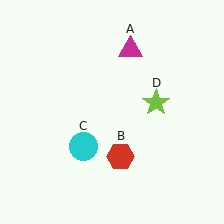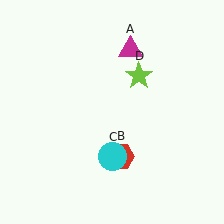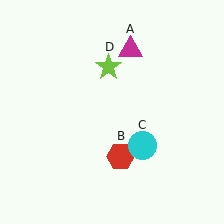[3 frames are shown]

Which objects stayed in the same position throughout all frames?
Magenta triangle (object A) and red hexagon (object B) remained stationary.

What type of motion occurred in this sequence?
The cyan circle (object C), lime star (object D) rotated counterclockwise around the center of the scene.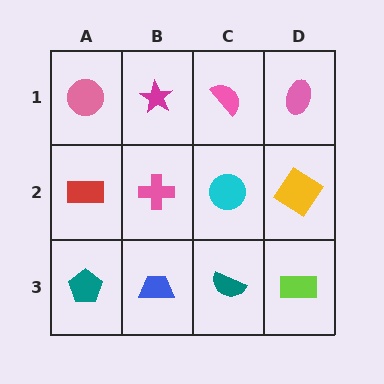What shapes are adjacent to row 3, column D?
A yellow diamond (row 2, column D), a teal semicircle (row 3, column C).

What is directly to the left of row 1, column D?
A pink semicircle.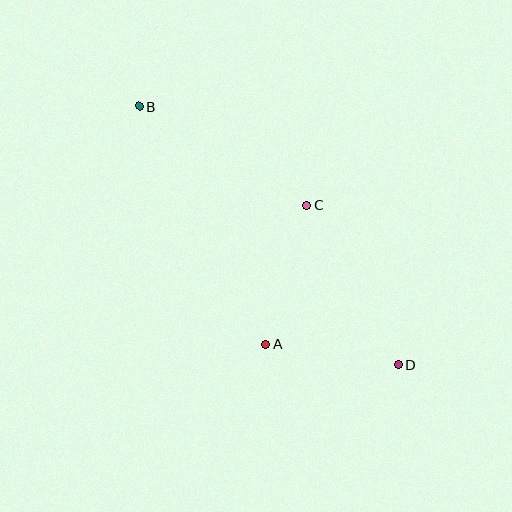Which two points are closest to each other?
Points A and D are closest to each other.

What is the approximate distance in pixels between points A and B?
The distance between A and B is approximately 270 pixels.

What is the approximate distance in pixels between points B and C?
The distance between B and C is approximately 196 pixels.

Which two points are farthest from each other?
Points B and D are farthest from each other.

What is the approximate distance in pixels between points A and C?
The distance between A and C is approximately 145 pixels.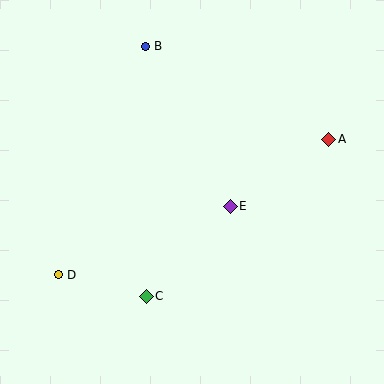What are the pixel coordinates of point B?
Point B is at (145, 46).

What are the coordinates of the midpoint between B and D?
The midpoint between B and D is at (102, 160).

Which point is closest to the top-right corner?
Point A is closest to the top-right corner.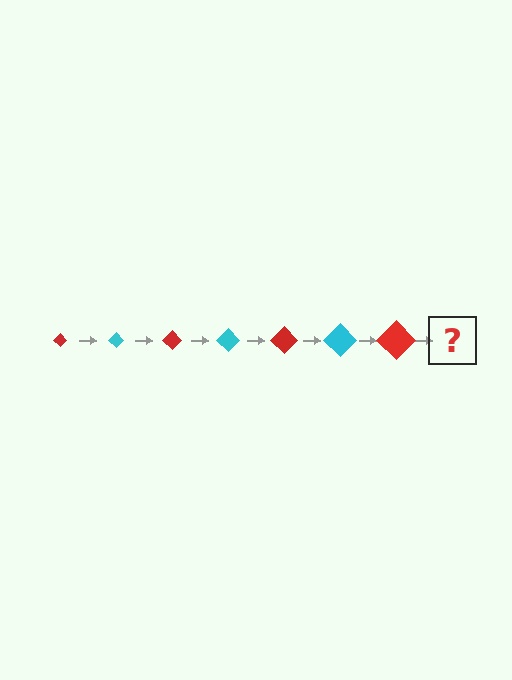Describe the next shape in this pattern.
It should be a cyan diamond, larger than the previous one.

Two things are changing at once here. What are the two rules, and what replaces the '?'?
The two rules are that the diamond grows larger each step and the color cycles through red and cyan. The '?' should be a cyan diamond, larger than the previous one.